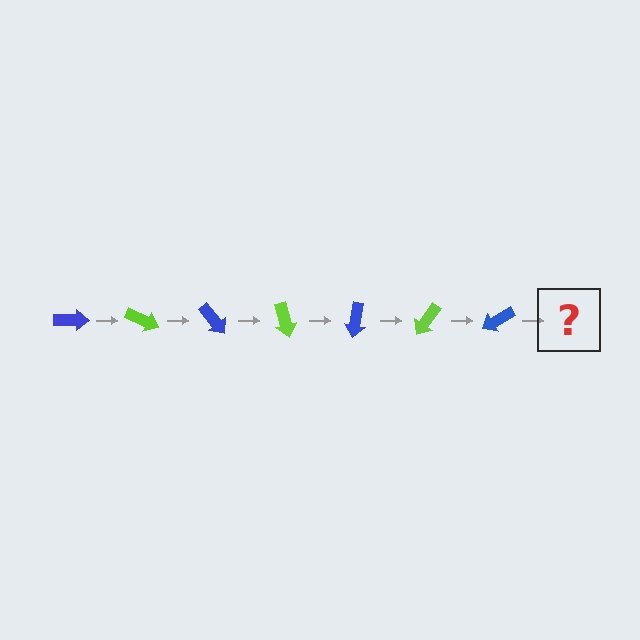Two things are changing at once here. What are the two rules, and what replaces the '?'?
The two rules are that it rotates 25 degrees each step and the color cycles through blue and lime. The '?' should be a lime arrow, rotated 175 degrees from the start.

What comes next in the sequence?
The next element should be a lime arrow, rotated 175 degrees from the start.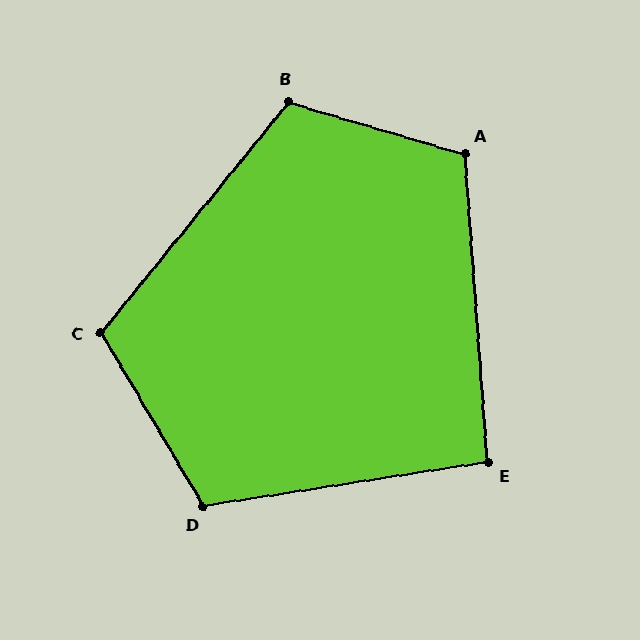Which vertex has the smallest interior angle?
E, at approximately 95 degrees.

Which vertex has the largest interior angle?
B, at approximately 113 degrees.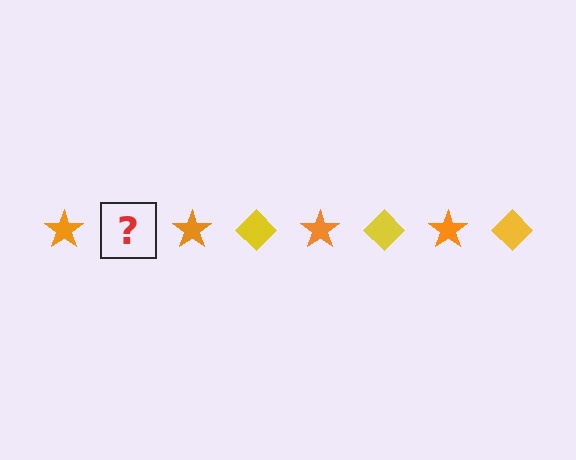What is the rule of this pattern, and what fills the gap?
The rule is that the pattern alternates between orange star and yellow diamond. The gap should be filled with a yellow diamond.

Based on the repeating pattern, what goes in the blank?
The blank should be a yellow diamond.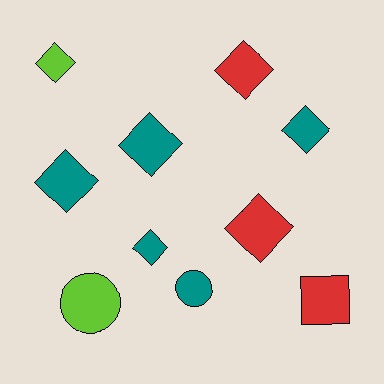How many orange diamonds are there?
There are no orange diamonds.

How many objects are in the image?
There are 10 objects.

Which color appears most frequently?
Teal, with 5 objects.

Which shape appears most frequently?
Diamond, with 7 objects.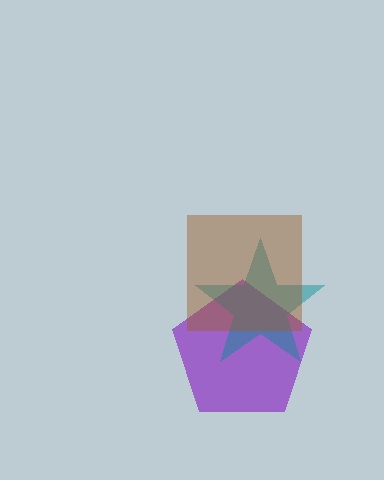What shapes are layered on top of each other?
The layered shapes are: a purple pentagon, a teal star, a brown square.